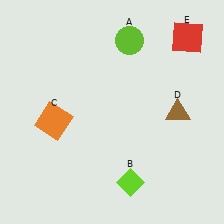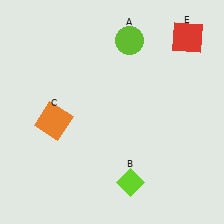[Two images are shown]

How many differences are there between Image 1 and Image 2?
There is 1 difference between the two images.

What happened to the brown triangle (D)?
The brown triangle (D) was removed in Image 2. It was in the bottom-right area of Image 1.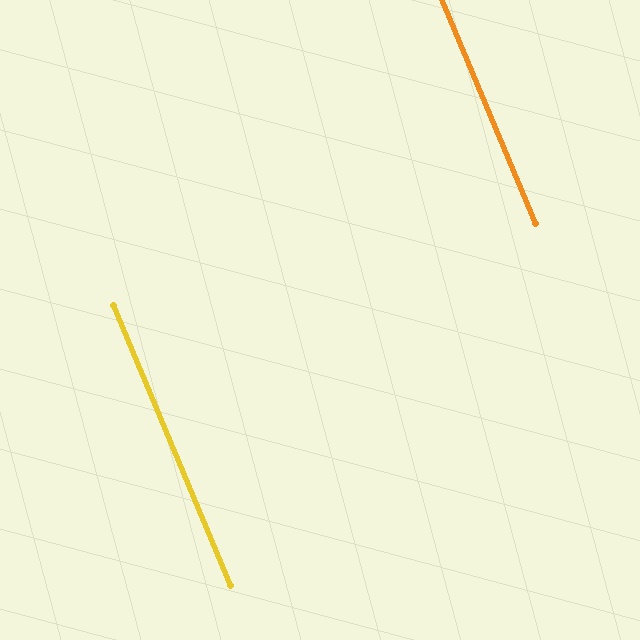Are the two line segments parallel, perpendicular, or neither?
Parallel — their directions differ by only 0.2°.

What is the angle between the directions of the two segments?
Approximately 0 degrees.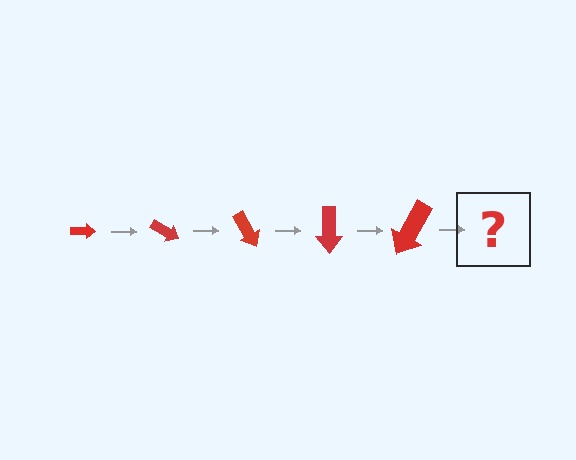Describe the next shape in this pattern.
It should be an arrow, larger than the previous one and rotated 150 degrees from the start.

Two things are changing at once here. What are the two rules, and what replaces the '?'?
The two rules are that the arrow grows larger each step and it rotates 30 degrees each step. The '?' should be an arrow, larger than the previous one and rotated 150 degrees from the start.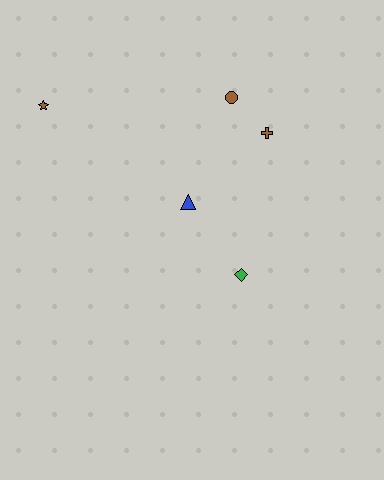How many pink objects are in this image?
There are no pink objects.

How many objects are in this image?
There are 5 objects.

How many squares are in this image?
There are no squares.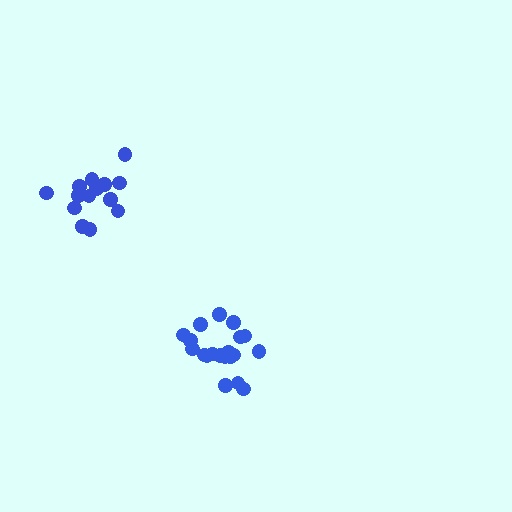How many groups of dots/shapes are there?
There are 2 groups.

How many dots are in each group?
Group 1: 21 dots, Group 2: 15 dots (36 total).